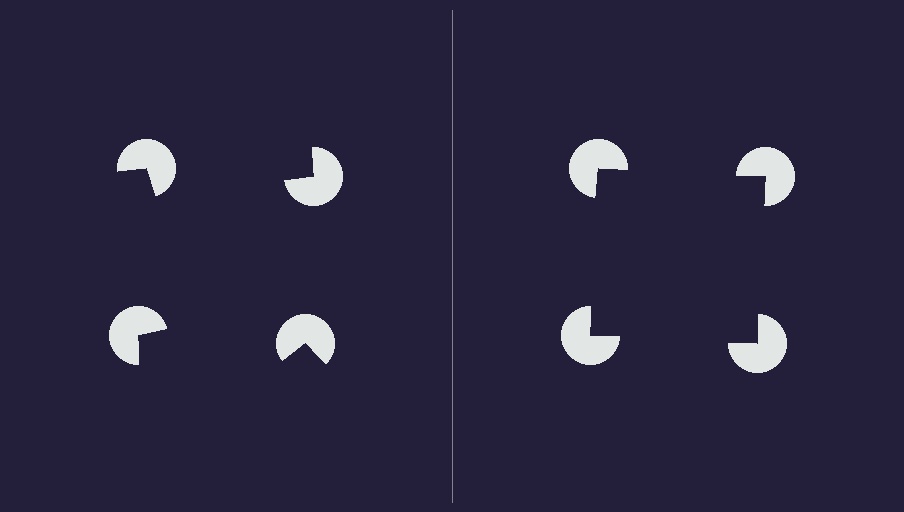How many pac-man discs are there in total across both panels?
8 — 4 on each side.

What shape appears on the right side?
An illusory square.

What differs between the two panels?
The pac-man discs are positioned identically on both sides; only the wedge orientations differ. On the right they align to a square; on the left they are misaligned.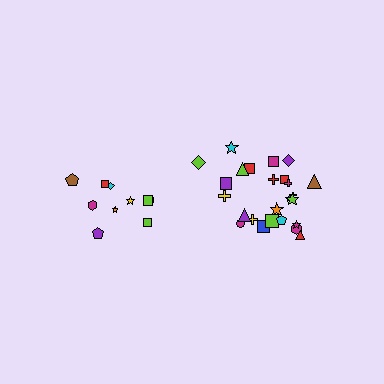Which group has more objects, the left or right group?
The right group.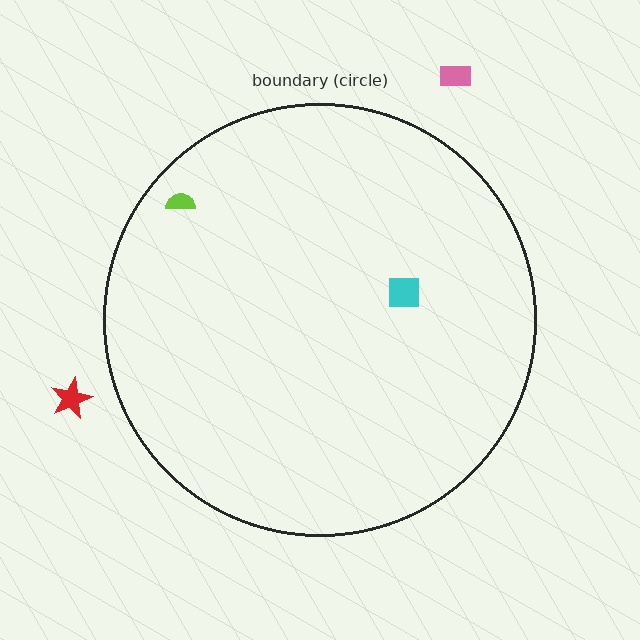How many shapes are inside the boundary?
2 inside, 2 outside.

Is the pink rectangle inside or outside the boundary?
Outside.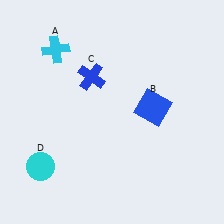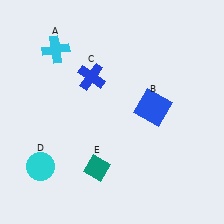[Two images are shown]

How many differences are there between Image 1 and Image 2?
There is 1 difference between the two images.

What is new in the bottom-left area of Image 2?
A teal diamond (E) was added in the bottom-left area of Image 2.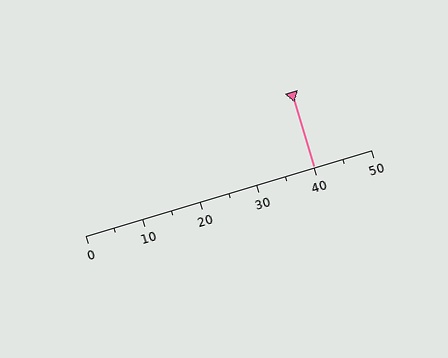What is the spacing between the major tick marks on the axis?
The major ticks are spaced 10 apart.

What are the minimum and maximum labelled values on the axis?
The axis runs from 0 to 50.